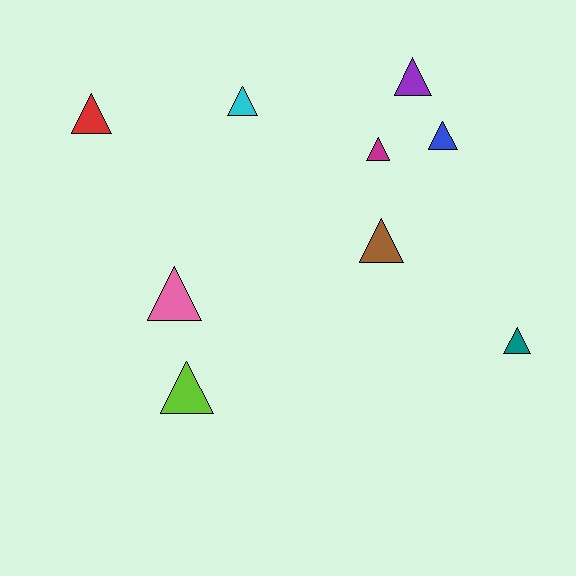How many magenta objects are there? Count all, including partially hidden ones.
There is 1 magenta object.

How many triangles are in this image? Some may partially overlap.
There are 9 triangles.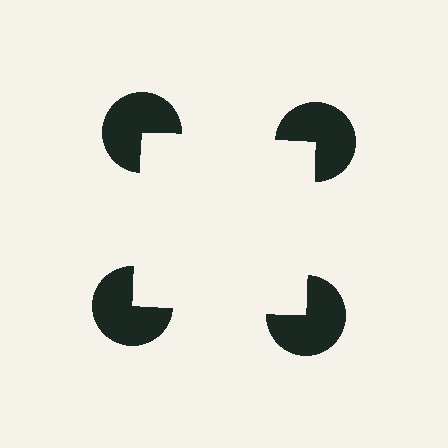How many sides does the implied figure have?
4 sides.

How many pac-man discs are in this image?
There are 4 — one at each vertex of the illusory square.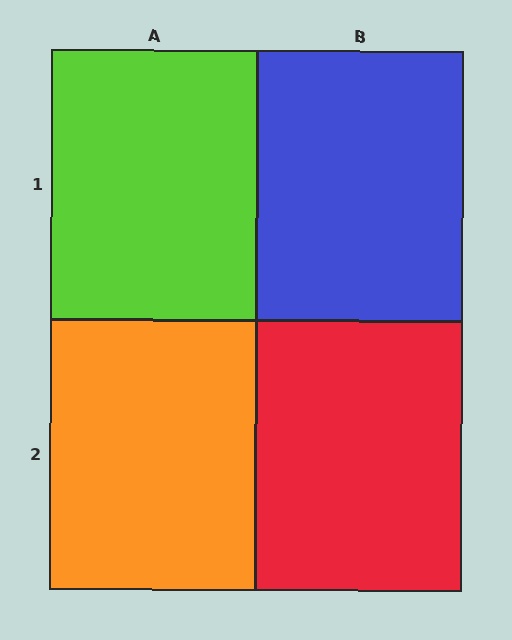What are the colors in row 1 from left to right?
Lime, blue.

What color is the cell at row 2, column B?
Red.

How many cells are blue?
1 cell is blue.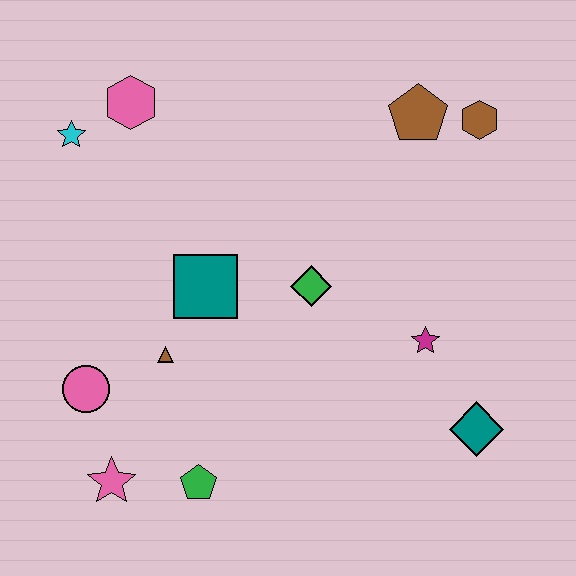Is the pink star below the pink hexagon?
Yes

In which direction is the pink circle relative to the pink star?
The pink circle is above the pink star.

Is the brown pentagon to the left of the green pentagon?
No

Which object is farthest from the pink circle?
The brown hexagon is farthest from the pink circle.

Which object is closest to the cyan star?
The pink hexagon is closest to the cyan star.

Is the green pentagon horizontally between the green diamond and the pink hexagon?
Yes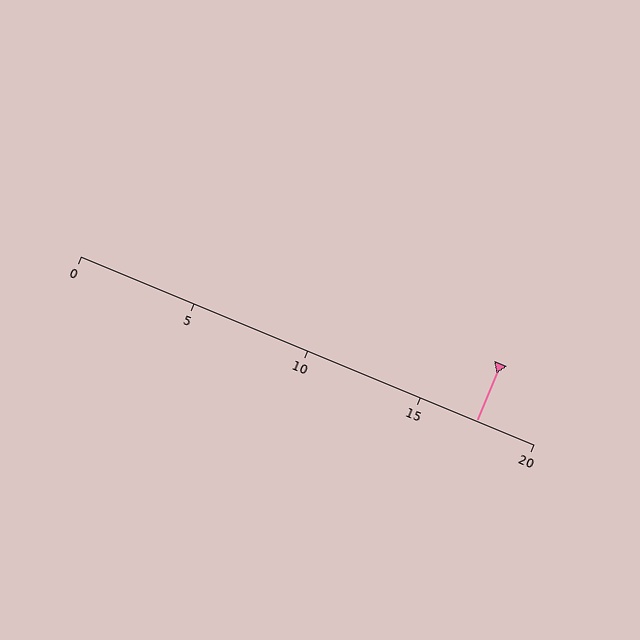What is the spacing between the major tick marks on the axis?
The major ticks are spaced 5 apart.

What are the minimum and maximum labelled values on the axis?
The axis runs from 0 to 20.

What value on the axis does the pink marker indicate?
The marker indicates approximately 17.5.